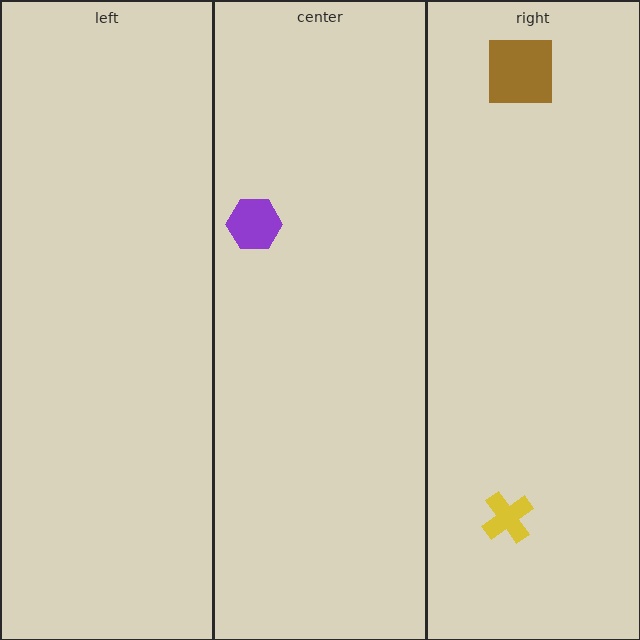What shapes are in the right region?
The yellow cross, the brown square.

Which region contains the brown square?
The right region.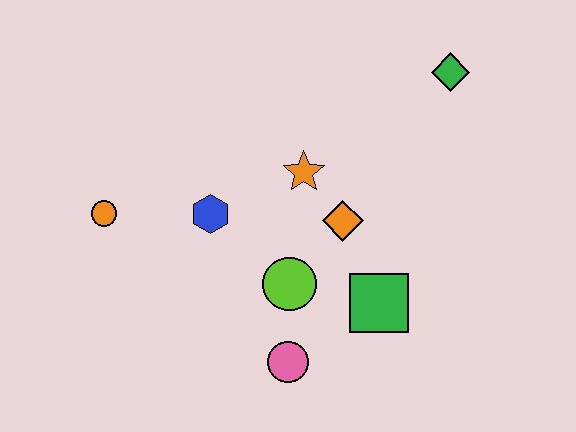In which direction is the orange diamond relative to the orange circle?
The orange diamond is to the right of the orange circle.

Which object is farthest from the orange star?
The orange circle is farthest from the orange star.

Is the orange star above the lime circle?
Yes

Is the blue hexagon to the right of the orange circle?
Yes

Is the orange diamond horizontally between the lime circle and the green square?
Yes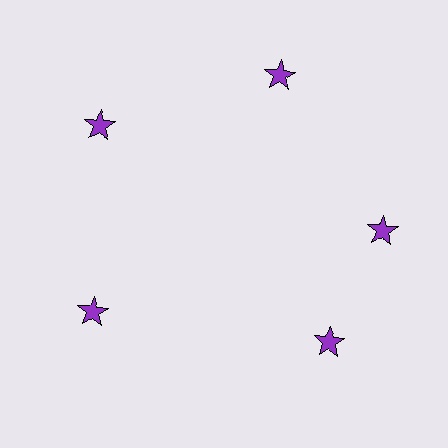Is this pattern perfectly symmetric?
No. The 5 purple stars are arranged in a ring, but one element near the 5 o'clock position is rotated out of alignment along the ring, breaking the 5-fold rotational symmetry.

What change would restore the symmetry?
The symmetry would be restored by rotating it back into even spacing with its neighbors so that all 5 stars sit at equal angles and equal distance from the center.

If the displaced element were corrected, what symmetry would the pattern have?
It would have 5-fold rotational symmetry — the pattern would map onto itself every 72 degrees.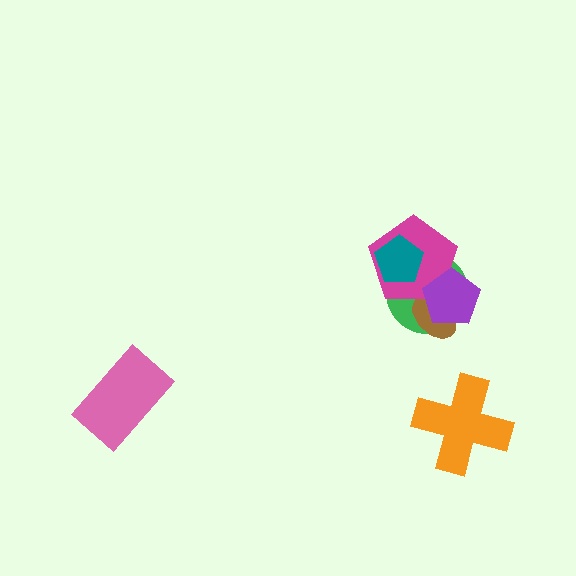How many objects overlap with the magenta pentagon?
4 objects overlap with the magenta pentagon.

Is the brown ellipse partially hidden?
Yes, it is partially covered by another shape.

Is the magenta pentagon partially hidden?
Yes, it is partially covered by another shape.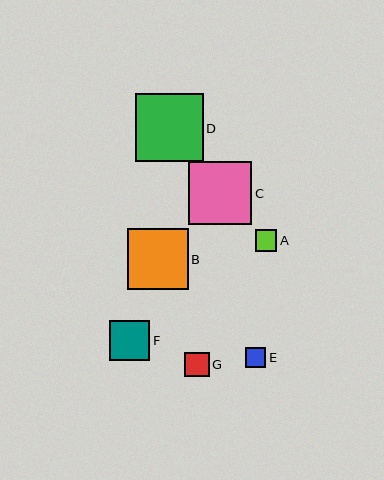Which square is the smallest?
Square E is the smallest with a size of approximately 20 pixels.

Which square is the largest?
Square D is the largest with a size of approximately 68 pixels.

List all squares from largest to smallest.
From largest to smallest: D, C, B, F, G, A, E.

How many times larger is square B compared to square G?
Square B is approximately 2.5 times the size of square G.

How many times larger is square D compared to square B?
Square D is approximately 1.1 times the size of square B.